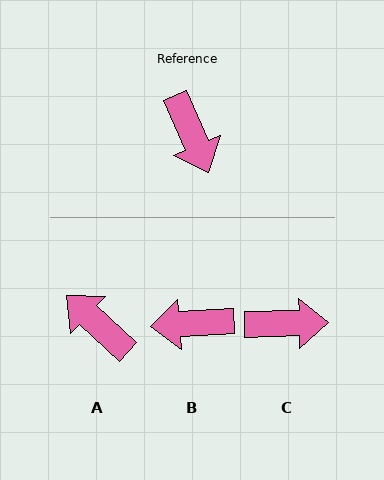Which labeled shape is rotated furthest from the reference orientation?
A, about 156 degrees away.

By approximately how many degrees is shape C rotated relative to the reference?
Approximately 68 degrees counter-clockwise.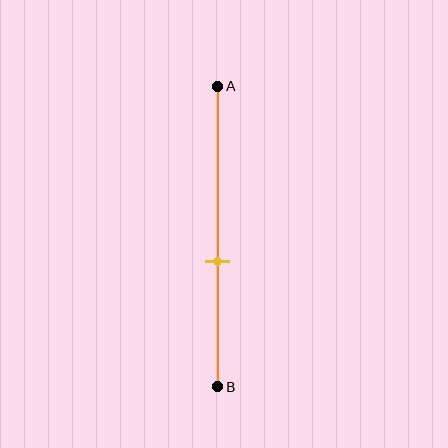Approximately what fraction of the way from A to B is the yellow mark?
The yellow mark is approximately 60% of the way from A to B.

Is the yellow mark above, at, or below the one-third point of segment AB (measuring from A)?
The yellow mark is below the one-third point of segment AB.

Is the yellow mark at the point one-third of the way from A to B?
No, the mark is at about 60% from A, not at the 33% one-third point.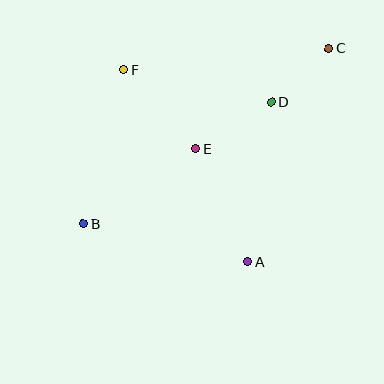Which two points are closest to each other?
Points C and D are closest to each other.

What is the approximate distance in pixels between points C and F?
The distance between C and F is approximately 207 pixels.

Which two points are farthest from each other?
Points B and C are farthest from each other.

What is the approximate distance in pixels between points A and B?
The distance between A and B is approximately 169 pixels.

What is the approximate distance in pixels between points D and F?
The distance between D and F is approximately 151 pixels.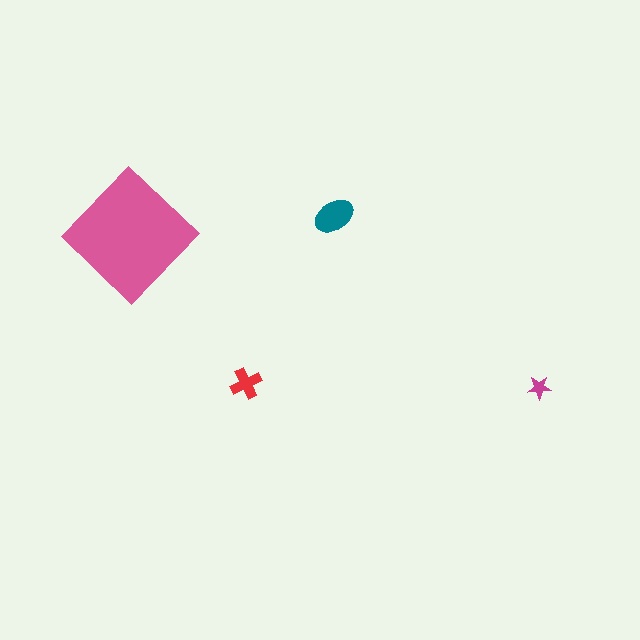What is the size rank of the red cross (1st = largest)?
3rd.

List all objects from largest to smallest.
The pink diamond, the teal ellipse, the red cross, the magenta star.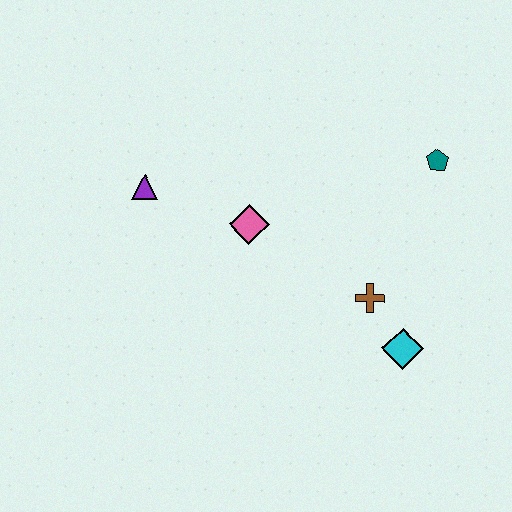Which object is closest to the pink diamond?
The purple triangle is closest to the pink diamond.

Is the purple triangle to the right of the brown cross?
No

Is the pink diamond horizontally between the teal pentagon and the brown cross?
No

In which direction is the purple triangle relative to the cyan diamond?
The purple triangle is to the left of the cyan diamond.